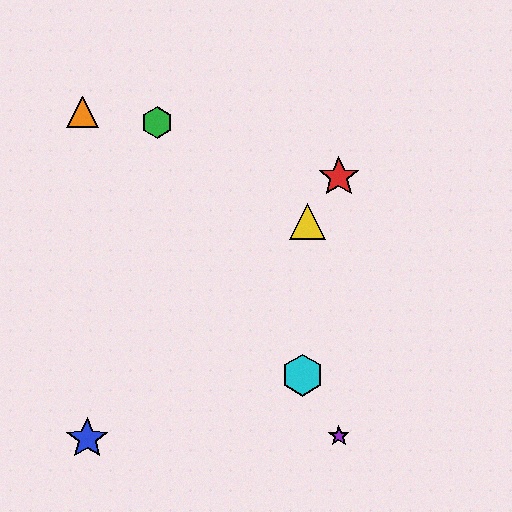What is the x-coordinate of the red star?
The red star is at x≈339.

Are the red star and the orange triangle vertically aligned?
No, the red star is at x≈339 and the orange triangle is at x≈82.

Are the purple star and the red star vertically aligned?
Yes, both are at x≈339.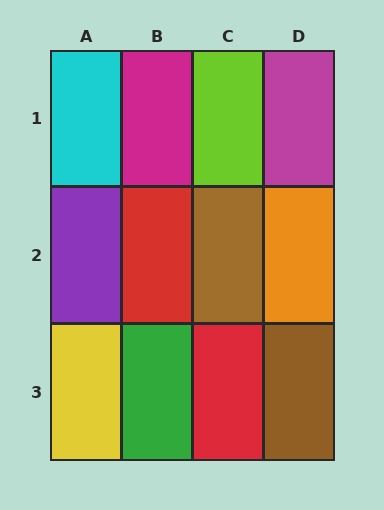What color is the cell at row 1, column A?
Cyan.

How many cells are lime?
1 cell is lime.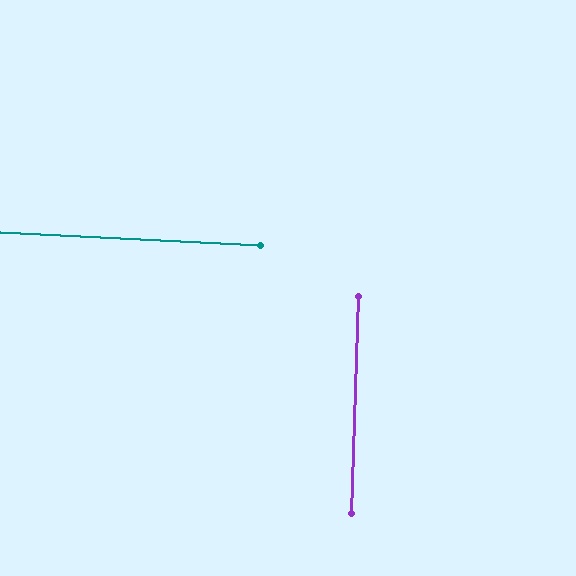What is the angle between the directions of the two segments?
Approximately 89 degrees.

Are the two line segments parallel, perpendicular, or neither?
Perpendicular — they meet at approximately 89°.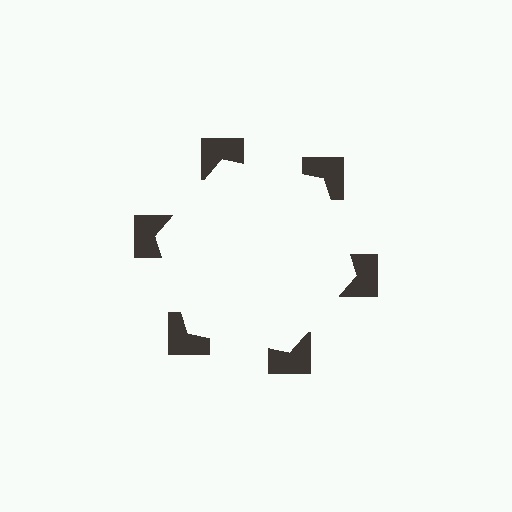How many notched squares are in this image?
There are 6 — one at each vertex of the illusory hexagon.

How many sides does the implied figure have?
6 sides.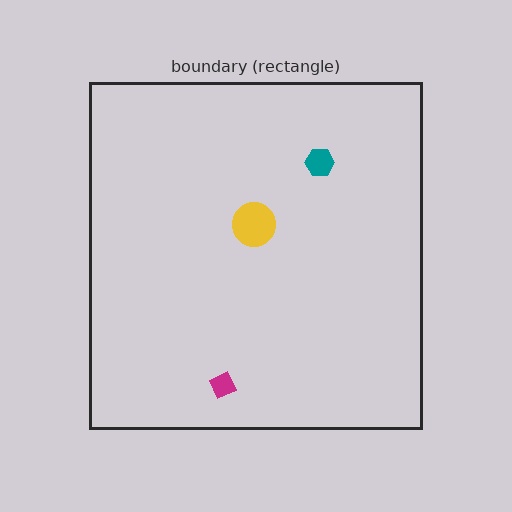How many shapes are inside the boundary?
3 inside, 0 outside.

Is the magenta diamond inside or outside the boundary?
Inside.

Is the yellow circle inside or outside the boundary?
Inside.